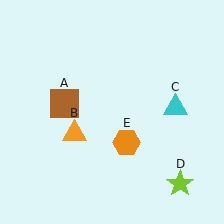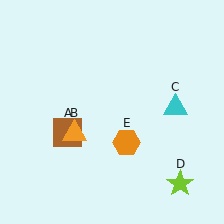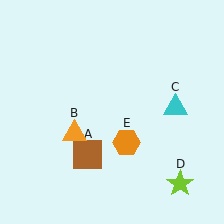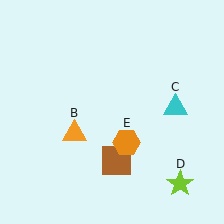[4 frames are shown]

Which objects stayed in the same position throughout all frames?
Orange triangle (object B) and cyan triangle (object C) and lime star (object D) and orange hexagon (object E) remained stationary.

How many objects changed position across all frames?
1 object changed position: brown square (object A).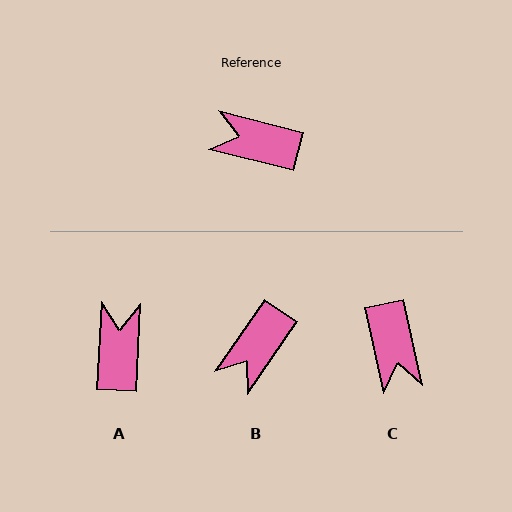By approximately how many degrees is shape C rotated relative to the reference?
Approximately 116 degrees counter-clockwise.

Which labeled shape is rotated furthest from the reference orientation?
C, about 116 degrees away.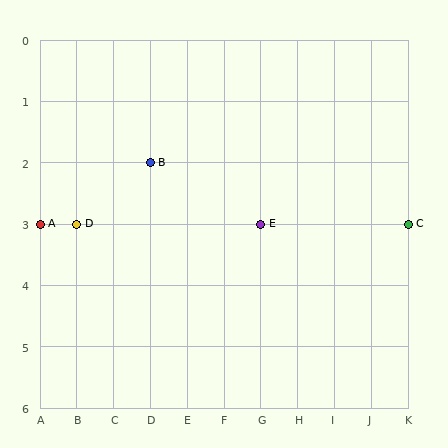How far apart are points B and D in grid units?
Points B and D are 2 columns and 1 row apart (about 2.2 grid units diagonally).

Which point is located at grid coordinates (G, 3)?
Point E is at (G, 3).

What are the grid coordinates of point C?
Point C is at grid coordinates (K, 3).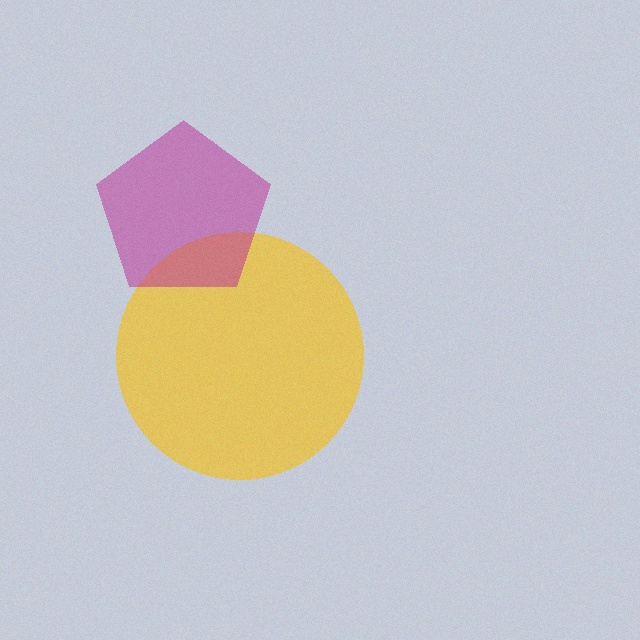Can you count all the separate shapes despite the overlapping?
Yes, there are 2 separate shapes.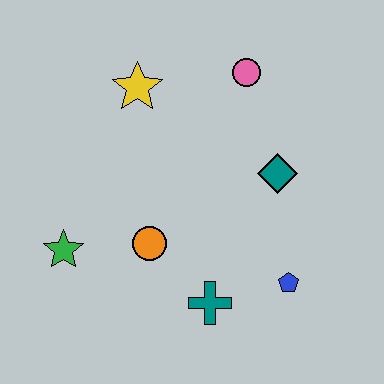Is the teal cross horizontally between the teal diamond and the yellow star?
Yes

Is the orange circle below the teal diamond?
Yes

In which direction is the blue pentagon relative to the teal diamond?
The blue pentagon is below the teal diamond.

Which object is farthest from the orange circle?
The pink circle is farthest from the orange circle.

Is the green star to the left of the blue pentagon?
Yes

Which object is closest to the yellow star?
The pink circle is closest to the yellow star.